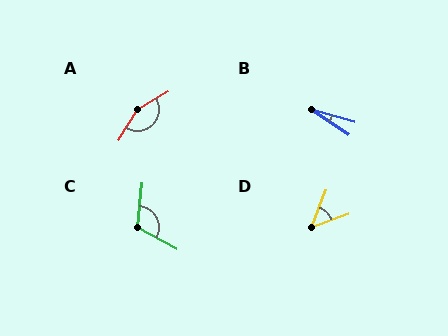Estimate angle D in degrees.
Approximately 49 degrees.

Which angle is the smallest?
B, at approximately 19 degrees.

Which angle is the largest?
A, at approximately 152 degrees.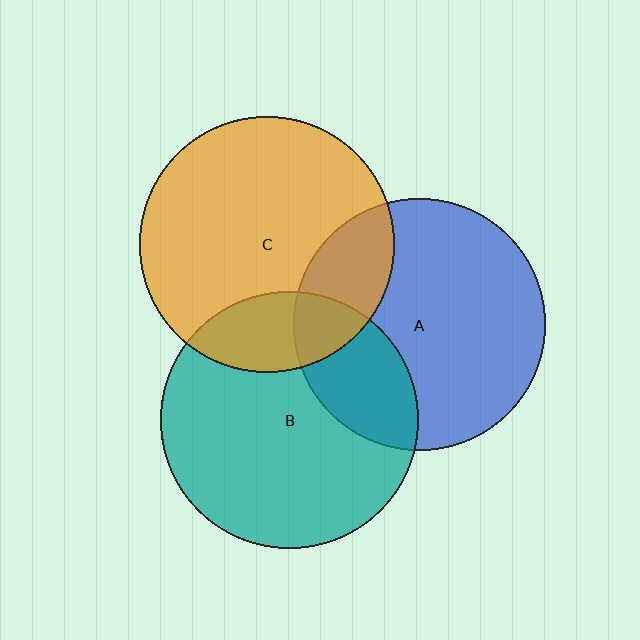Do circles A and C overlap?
Yes.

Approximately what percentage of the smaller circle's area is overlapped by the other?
Approximately 20%.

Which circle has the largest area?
Circle B (teal).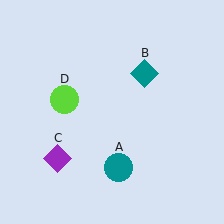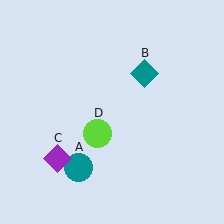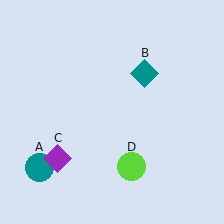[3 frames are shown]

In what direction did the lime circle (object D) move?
The lime circle (object D) moved down and to the right.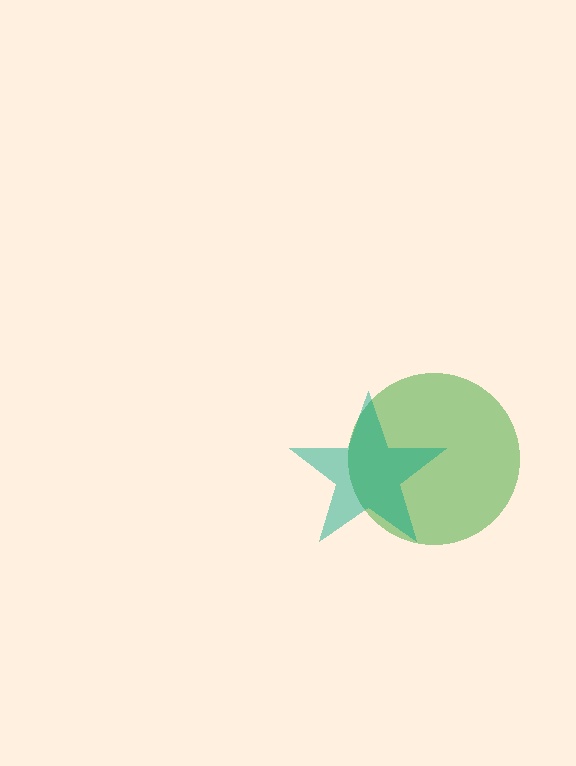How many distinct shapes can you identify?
There are 2 distinct shapes: a green circle, a teal star.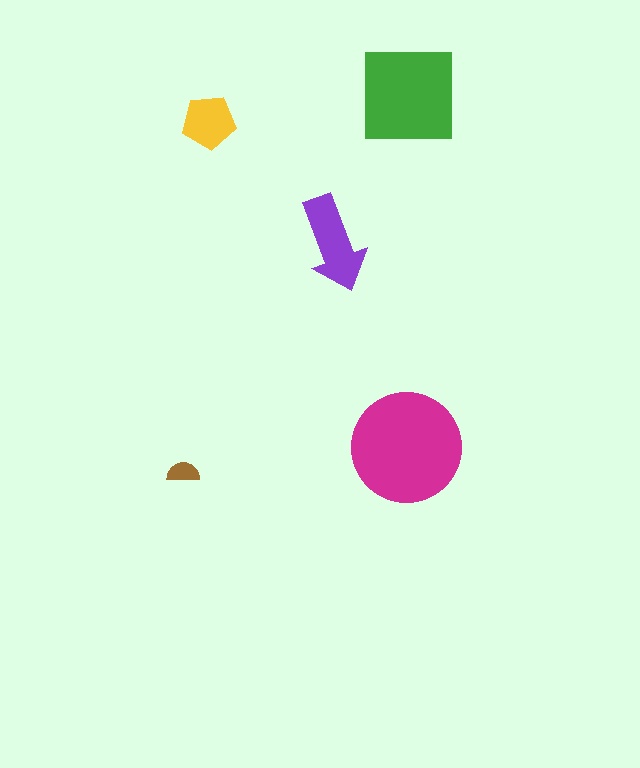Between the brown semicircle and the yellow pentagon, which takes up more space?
The yellow pentagon.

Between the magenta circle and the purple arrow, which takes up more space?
The magenta circle.